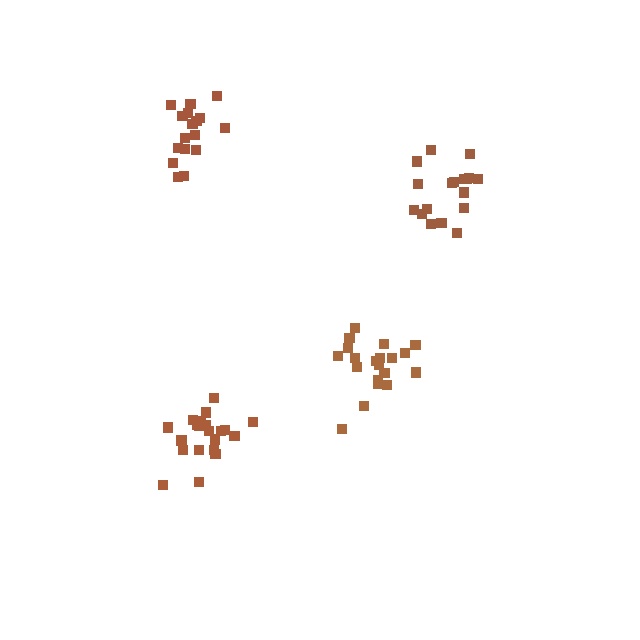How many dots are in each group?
Group 1: 20 dots, Group 2: 19 dots, Group 3: 21 dots, Group 4: 17 dots (77 total).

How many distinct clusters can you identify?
There are 4 distinct clusters.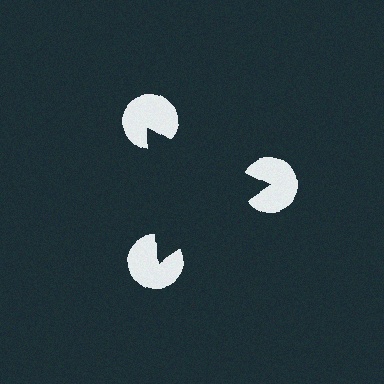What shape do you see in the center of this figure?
An illusory triangle — its edges are inferred from the aligned wedge cuts in the pac-man discs, not physically drawn.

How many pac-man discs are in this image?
There are 3 — one at each vertex of the illusory triangle.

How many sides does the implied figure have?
3 sides.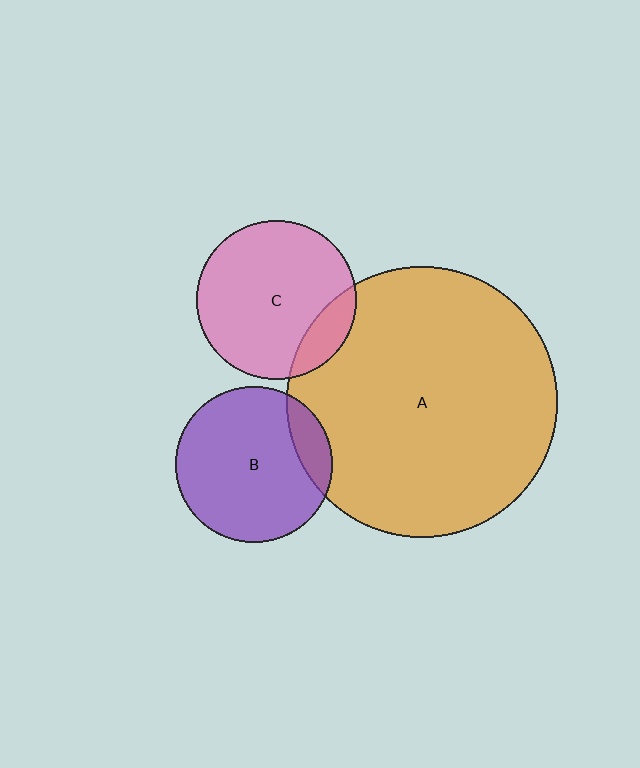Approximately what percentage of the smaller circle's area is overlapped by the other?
Approximately 15%.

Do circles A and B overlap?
Yes.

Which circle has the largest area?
Circle A (orange).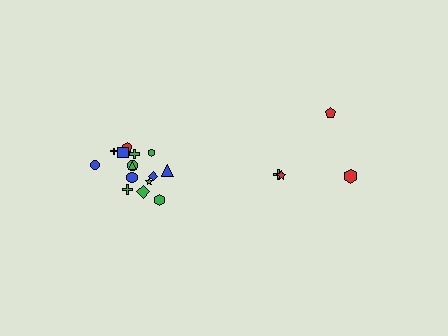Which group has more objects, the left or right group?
The left group.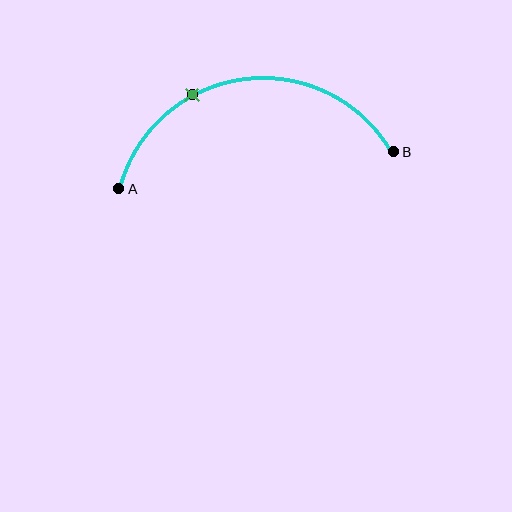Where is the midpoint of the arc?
The arc midpoint is the point on the curve farthest from the straight line joining A and B. It sits above that line.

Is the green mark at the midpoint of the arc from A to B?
No. The green mark lies on the arc but is closer to endpoint A. The arc midpoint would be at the point on the curve equidistant along the arc from both A and B.